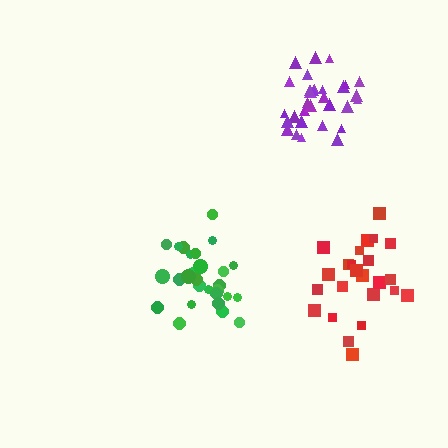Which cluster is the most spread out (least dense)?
Red.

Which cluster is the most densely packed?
Purple.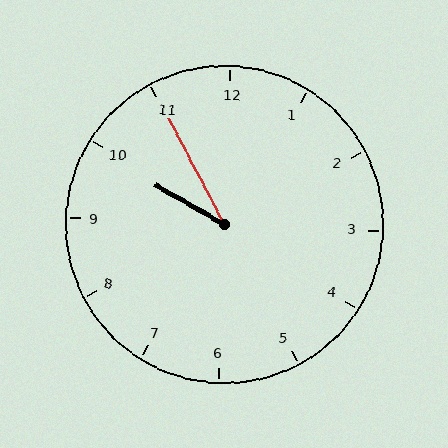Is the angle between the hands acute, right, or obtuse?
It is acute.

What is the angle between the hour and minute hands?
Approximately 32 degrees.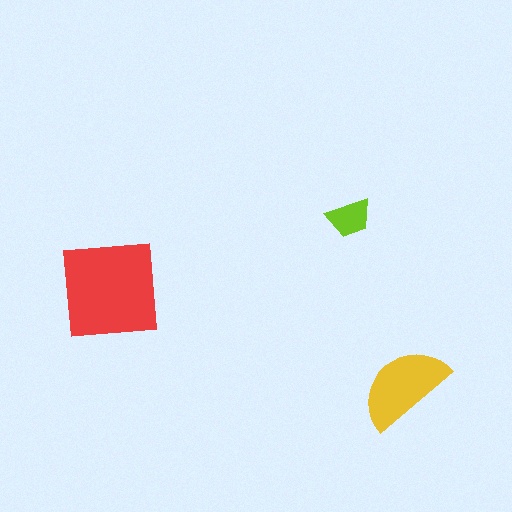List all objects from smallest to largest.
The lime trapezoid, the yellow semicircle, the red square.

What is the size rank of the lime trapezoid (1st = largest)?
3rd.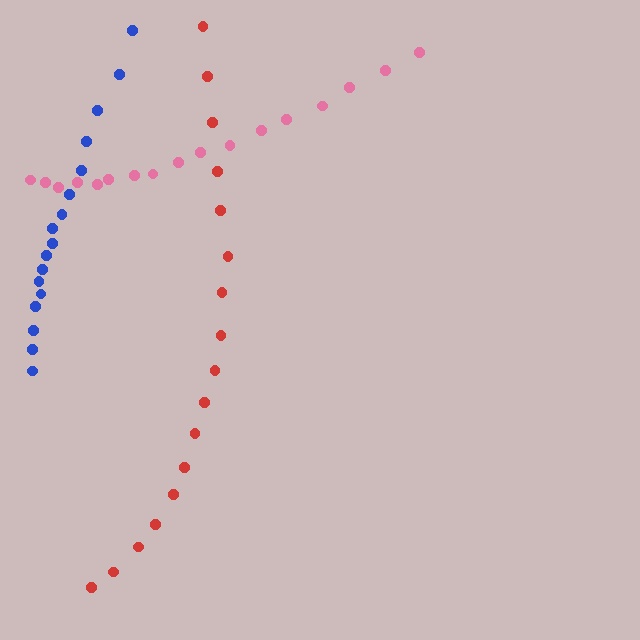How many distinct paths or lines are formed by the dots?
There are 3 distinct paths.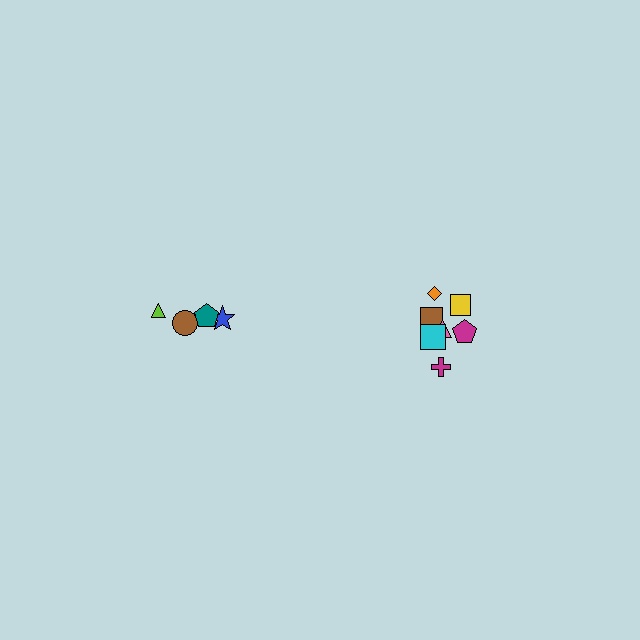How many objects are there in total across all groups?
There are 11 objects.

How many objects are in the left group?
There are 4 objects.